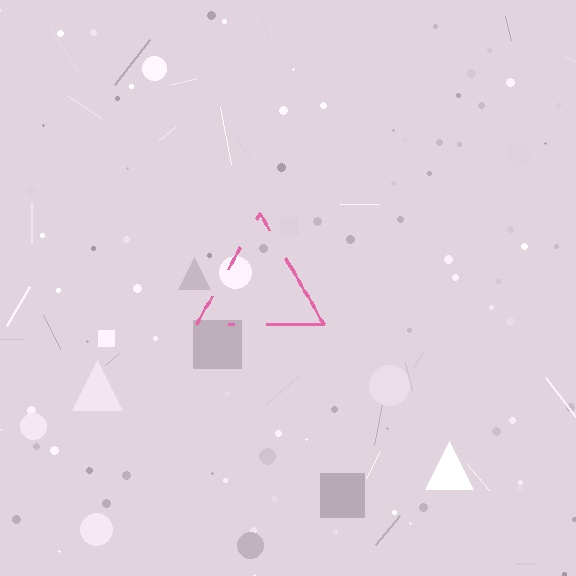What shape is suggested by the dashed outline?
The dashed outline suggests a triangle.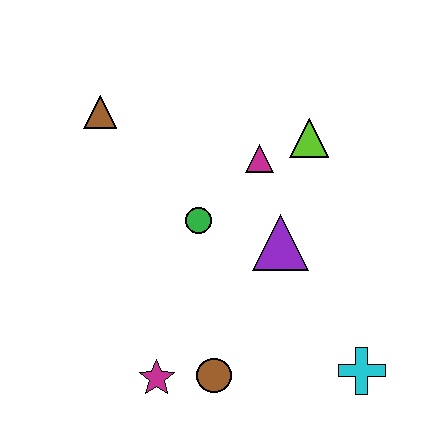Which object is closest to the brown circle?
The magenta star is closest to the brown circle.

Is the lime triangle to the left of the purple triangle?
No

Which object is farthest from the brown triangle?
The cyan cross is farthest from the brown triangle.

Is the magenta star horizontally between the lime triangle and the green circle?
No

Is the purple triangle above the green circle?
No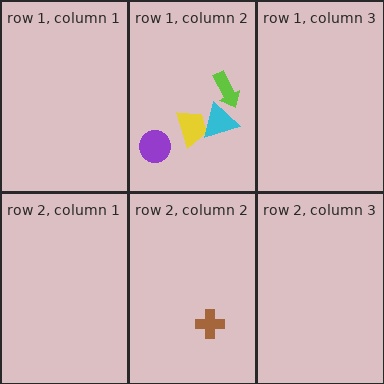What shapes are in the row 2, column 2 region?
The brown cross.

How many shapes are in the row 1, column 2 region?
4.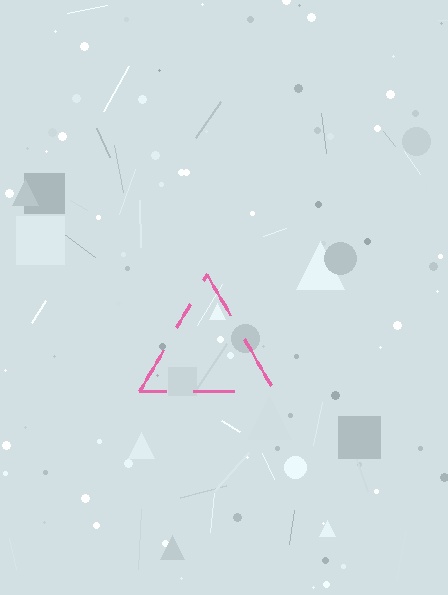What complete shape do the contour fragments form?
The contour fragments form a triangle.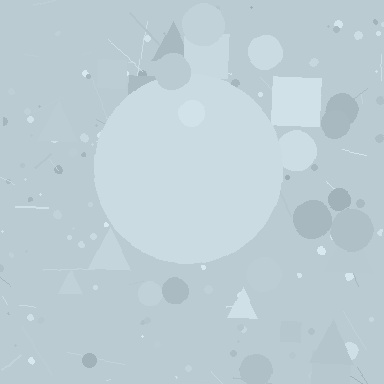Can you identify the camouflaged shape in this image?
The camouflaged shape is a circle.